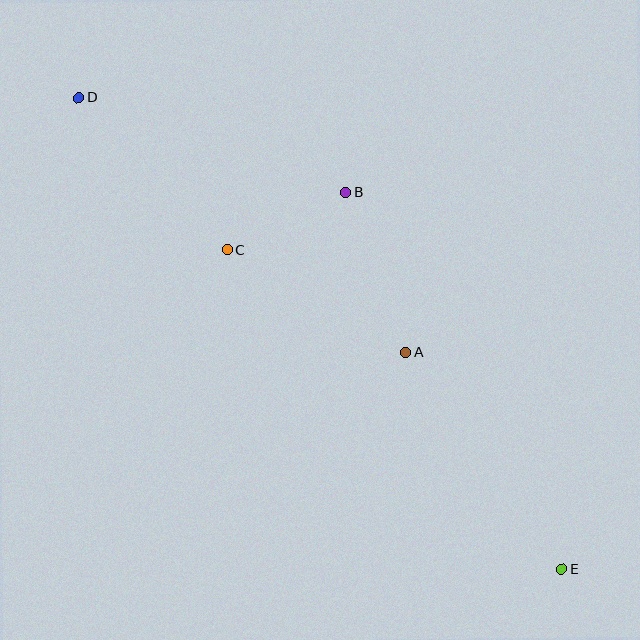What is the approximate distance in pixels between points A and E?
The distance between A and E is approximately 267 pixels.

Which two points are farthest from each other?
Points D and E are farthest from each other.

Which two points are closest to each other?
Points B and C are closest to each other.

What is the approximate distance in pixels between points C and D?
The distance between C and D is approximately 213 pixels.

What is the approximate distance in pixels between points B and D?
The distance between B and D is approximately 283 pixels.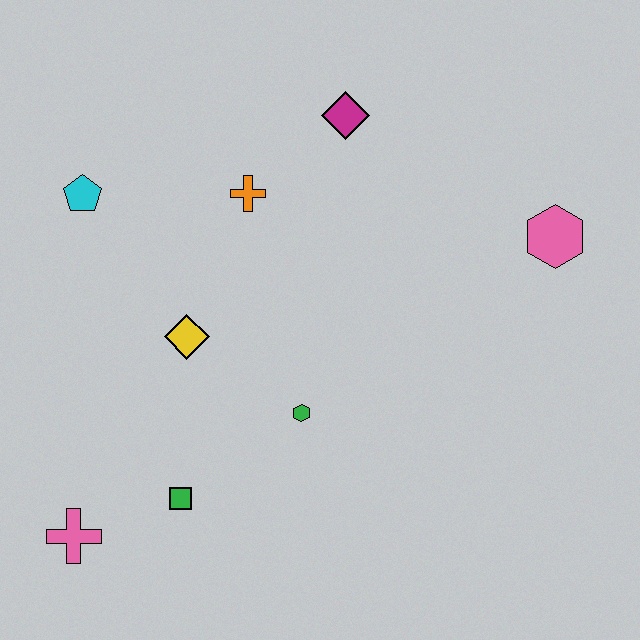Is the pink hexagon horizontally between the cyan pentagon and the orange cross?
No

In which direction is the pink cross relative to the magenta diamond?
The pink cross is below the magenta diamond.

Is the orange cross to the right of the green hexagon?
No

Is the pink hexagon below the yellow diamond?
No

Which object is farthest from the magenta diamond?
The pink cross is farthest from the magenta diamond.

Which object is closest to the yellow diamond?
The green hexagon is closest to the yellow diamond.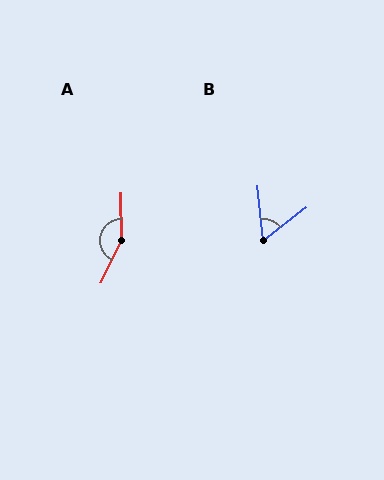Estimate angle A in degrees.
Approximately 154 degrees.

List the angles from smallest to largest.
B (58°), A (154°).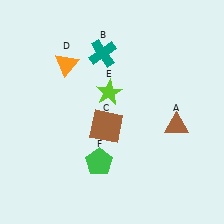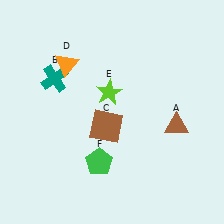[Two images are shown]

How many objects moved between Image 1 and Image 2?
1 object moved between the two images.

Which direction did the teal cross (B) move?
The teal cross (B) moved left.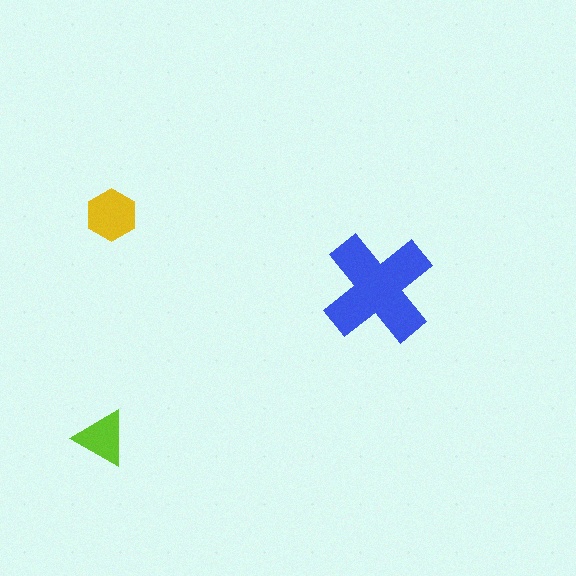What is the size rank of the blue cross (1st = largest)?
1st.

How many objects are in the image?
There are 3 objects in the image.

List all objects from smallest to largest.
The lime triangle, the yellow hexagon, the blue cross.